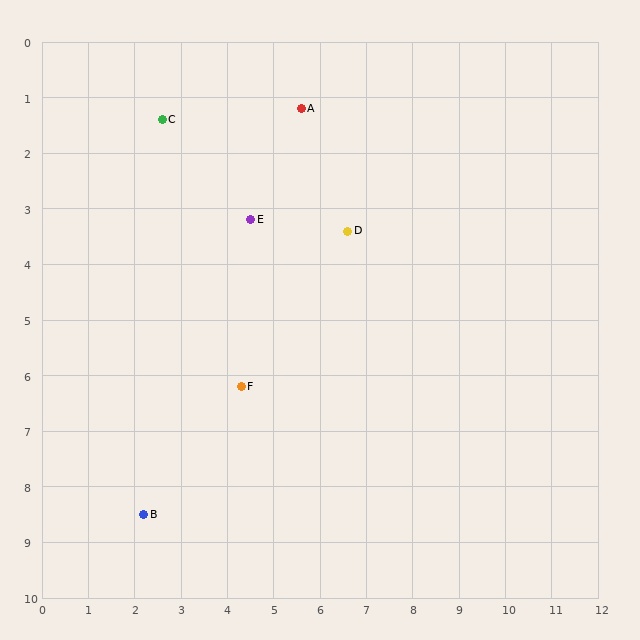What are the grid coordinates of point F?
Point F is at approximately (4.3, 6.2).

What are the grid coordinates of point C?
Point C is at approximately (2.6, 1.4).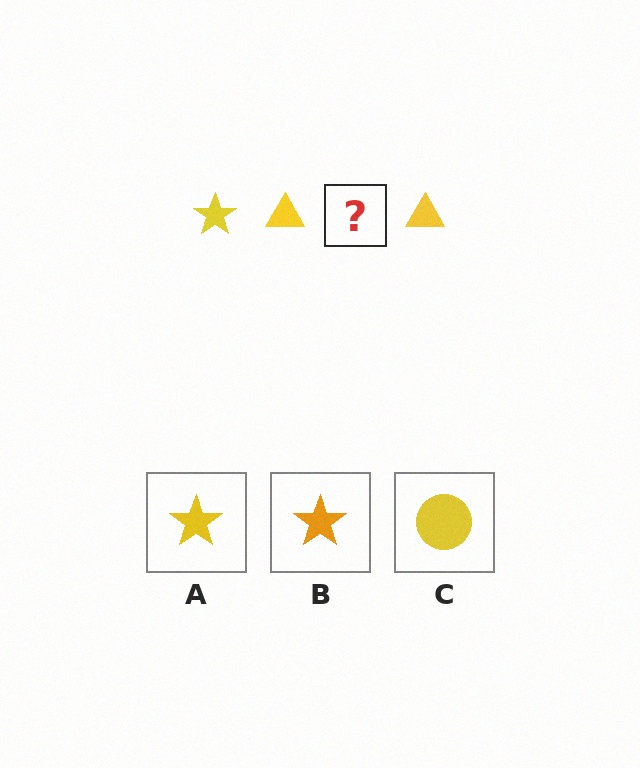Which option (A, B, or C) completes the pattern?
A.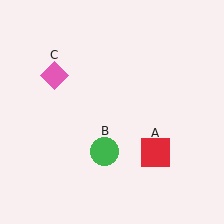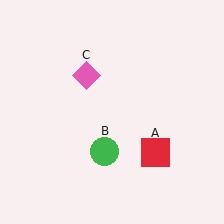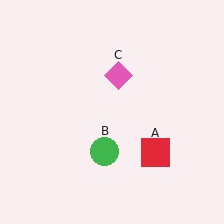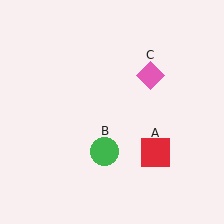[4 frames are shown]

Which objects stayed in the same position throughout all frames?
Red square (object A) and green circle (object B) remained stationary.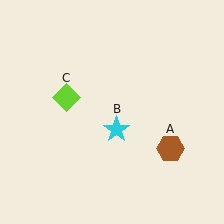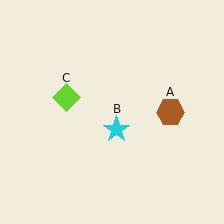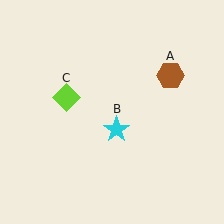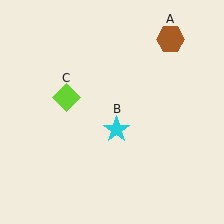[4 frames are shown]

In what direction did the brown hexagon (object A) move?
The brown hexagon (object A) moved up.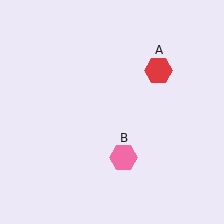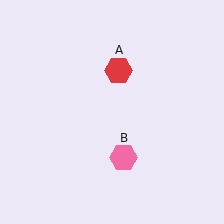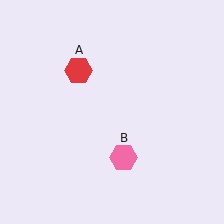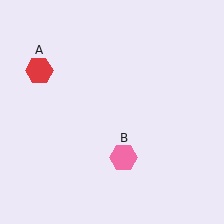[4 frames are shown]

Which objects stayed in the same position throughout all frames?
Pink hexagon (object B) remained stationary.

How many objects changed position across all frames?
1 object changed position: red hexagon (object A).